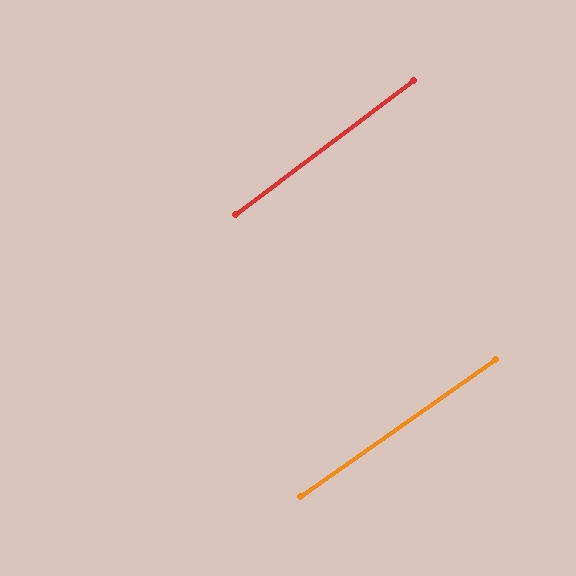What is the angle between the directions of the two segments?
Approximately 2 degrees.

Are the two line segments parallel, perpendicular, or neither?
Parallel — their directions differ by only 1.9°.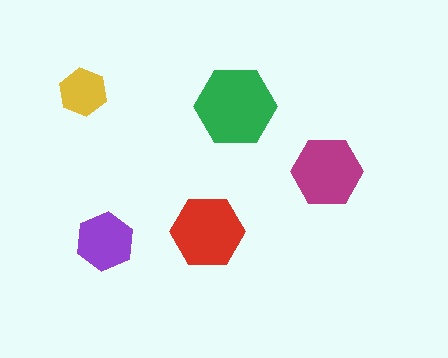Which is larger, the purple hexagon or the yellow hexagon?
The purple one.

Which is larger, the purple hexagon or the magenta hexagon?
The magenta one.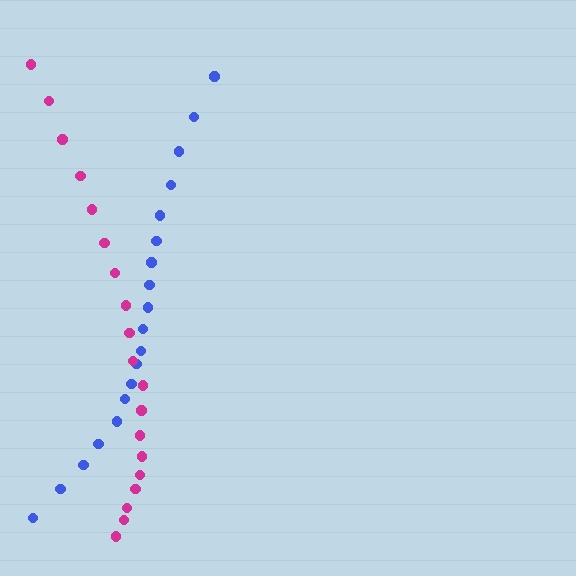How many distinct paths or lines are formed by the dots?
There are 2 distinct paths.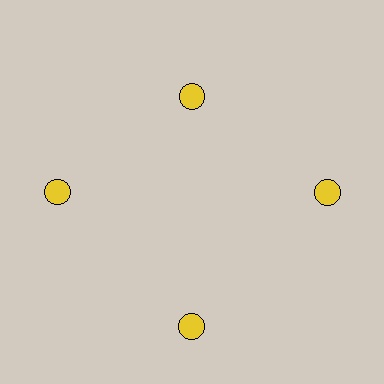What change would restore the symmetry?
The symmetry would be restored by moving it outward, back onto the ring so that all 4 circles sit at equal angles and equal distance from the center.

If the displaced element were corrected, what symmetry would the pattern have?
It would have 4-fold rotational symmetry — the pattern would map onto itself every 90 degrees.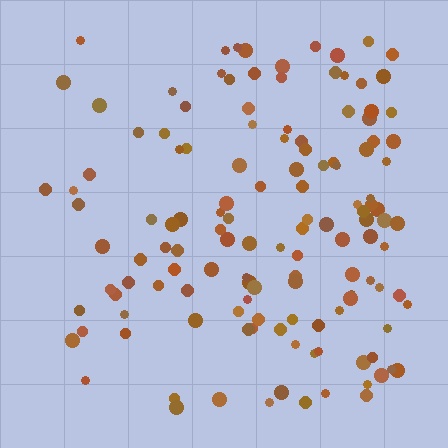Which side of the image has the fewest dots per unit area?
The left.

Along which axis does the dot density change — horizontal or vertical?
Horizontal.